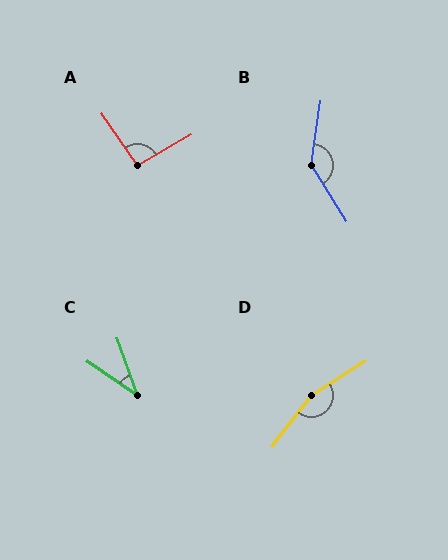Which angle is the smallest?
C, at approximately 36 degrees.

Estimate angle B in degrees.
Approximately 140 degrees.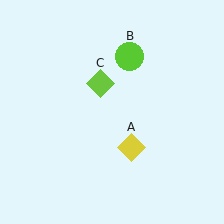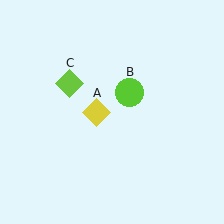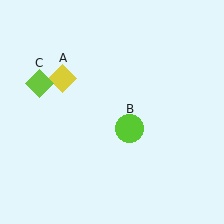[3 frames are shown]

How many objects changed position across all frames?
3 objects changed position: yellow diamond (object A), lime circle (object B), lime diamond (object C).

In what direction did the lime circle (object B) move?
The lime circle (object B) moved down.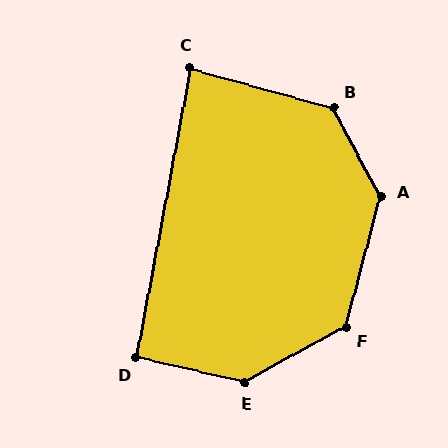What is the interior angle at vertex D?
Approximately 93 degrees (approximately right).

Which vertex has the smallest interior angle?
C, at approximately 85 degrees.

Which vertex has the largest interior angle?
E, at approximately 138 degrees.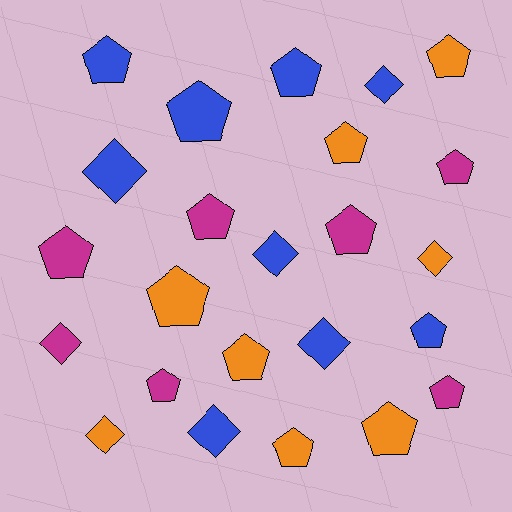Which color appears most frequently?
Blue, with 9 objects.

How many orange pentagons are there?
There are 6 orange pentagons.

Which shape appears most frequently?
Pentagon, with 16 objects.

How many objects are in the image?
There are 24 objects.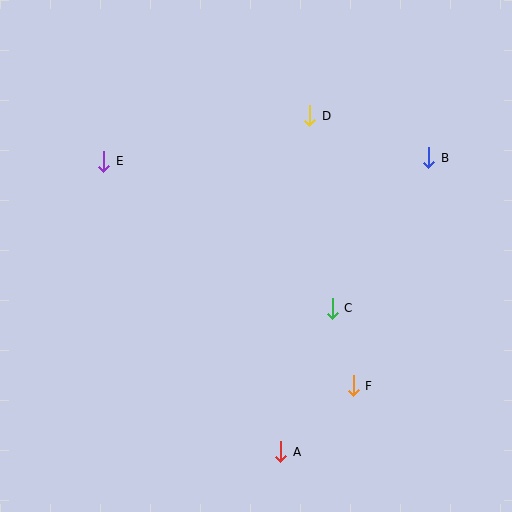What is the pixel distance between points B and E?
The distance between B and E is 325 pixels.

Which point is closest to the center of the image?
Point C at (332, 308) is closest to the center.